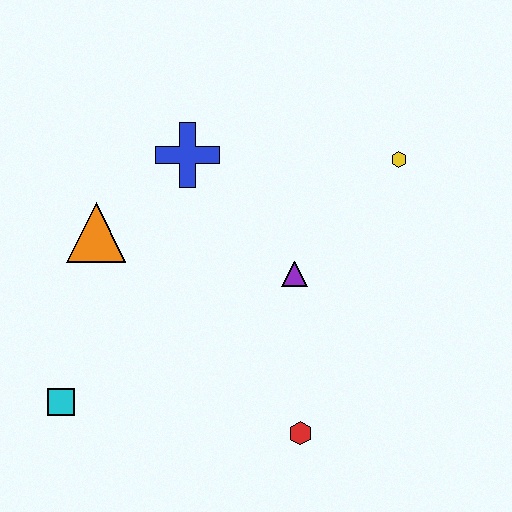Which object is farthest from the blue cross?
The red hexagon is farthest from the blue cross.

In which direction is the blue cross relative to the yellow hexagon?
The blue cross is to the left of the yellow hexagon.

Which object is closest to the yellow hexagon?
The purple triangle is closest to the yellow hexagon.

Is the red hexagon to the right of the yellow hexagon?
No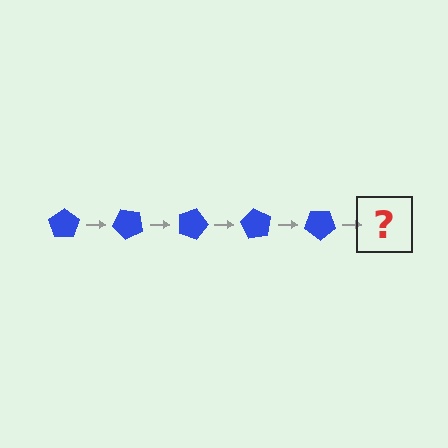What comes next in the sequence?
The next element should be a blue pentagon rotated 225 degrees.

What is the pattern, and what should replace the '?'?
The pattern is that the pentagon rotates 45 degrees each step. The '?' should be a blue pentagon rotated 225 degrees.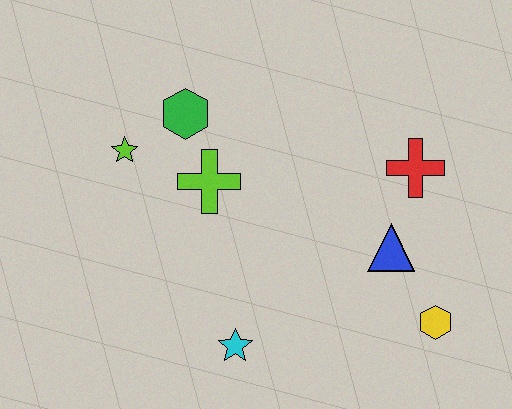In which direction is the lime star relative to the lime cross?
The lime star is to the left of the lime cross.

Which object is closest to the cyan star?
The lime cross is closest to the cyan star.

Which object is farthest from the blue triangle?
The lime star is farthest from the blue triangle.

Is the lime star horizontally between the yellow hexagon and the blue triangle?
No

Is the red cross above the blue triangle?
Yes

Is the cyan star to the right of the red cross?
No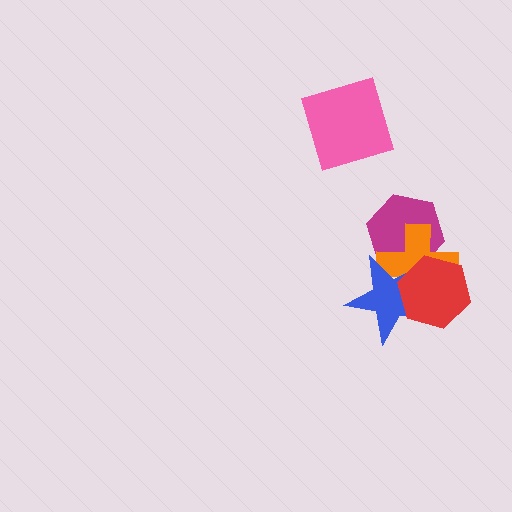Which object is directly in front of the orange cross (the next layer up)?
The blue star is directly in front of the orange cross.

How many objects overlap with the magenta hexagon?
3 objects overlap with the magenta hexagon.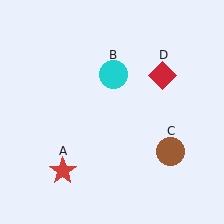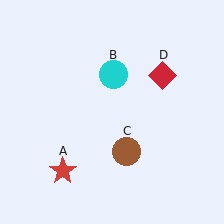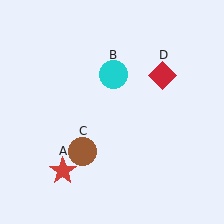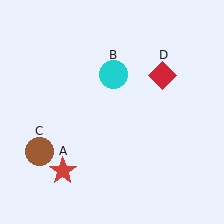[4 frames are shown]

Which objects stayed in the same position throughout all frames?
Red star (object A) and cyan circle (object B) and red diamond (object D) remained stationary.